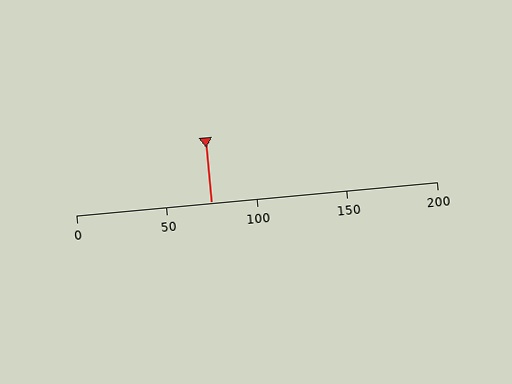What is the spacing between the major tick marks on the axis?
The major ticks are spaced 50 apart.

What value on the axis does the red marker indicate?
The marker indicates approximately 75.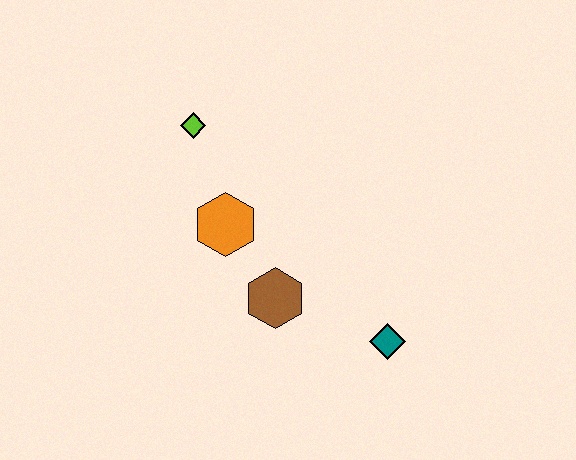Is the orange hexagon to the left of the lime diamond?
No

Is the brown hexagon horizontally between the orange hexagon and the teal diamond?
Yes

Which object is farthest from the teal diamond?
The lime diamond is farthest from the teal diamond.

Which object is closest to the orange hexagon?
The brown hexagon is closest to the orange hexagon.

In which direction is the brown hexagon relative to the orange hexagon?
The brown hexagon is below the orange hexagon.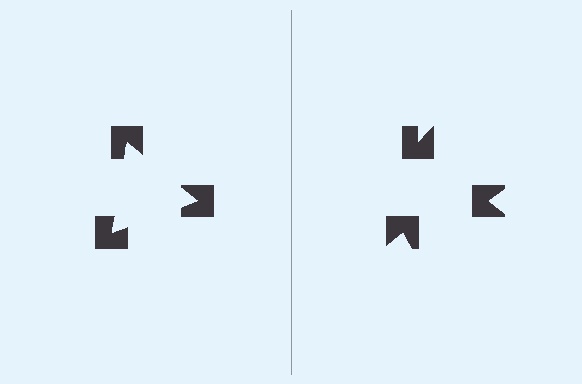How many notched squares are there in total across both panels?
6 — 3 on each side.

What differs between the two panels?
The notched squares are positioned identically on both sides; only the wedge orientations differ. On the left they align to a triangle; on the right they are misaligned.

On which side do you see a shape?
An illusory triangle appears on the left side. On the right side the wedge cuts are rotated, so no coherent shape forms.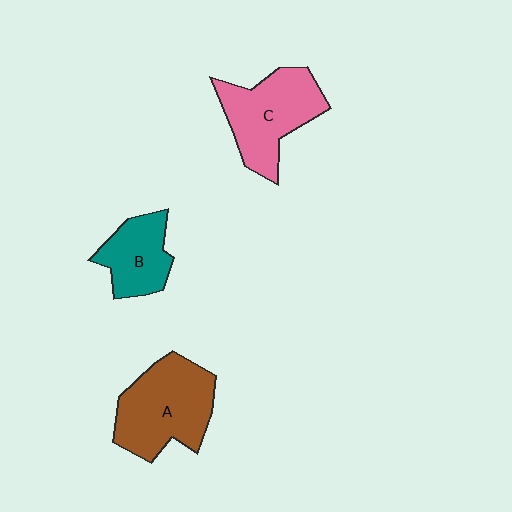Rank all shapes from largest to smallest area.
From largest to smallest: A (brown), C (pink), B (teal).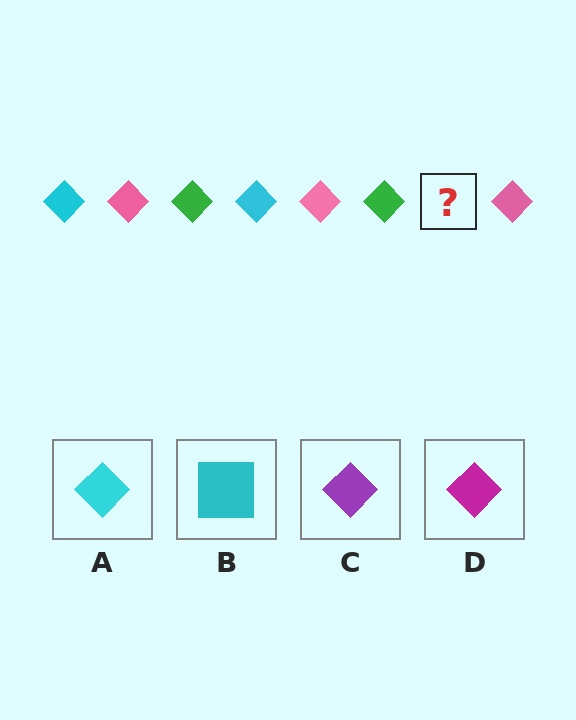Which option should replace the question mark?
Option A.